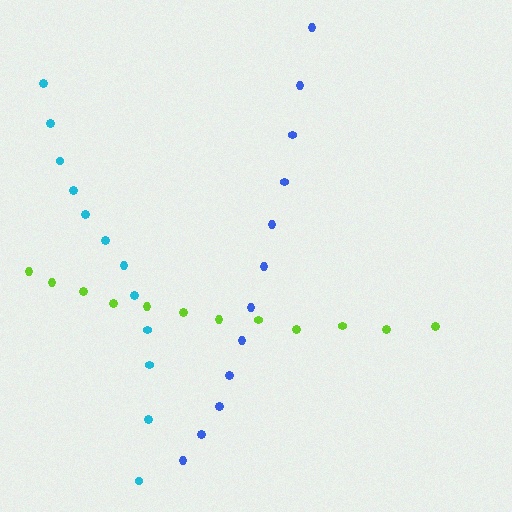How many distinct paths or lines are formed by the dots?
There are 3 distinct paths.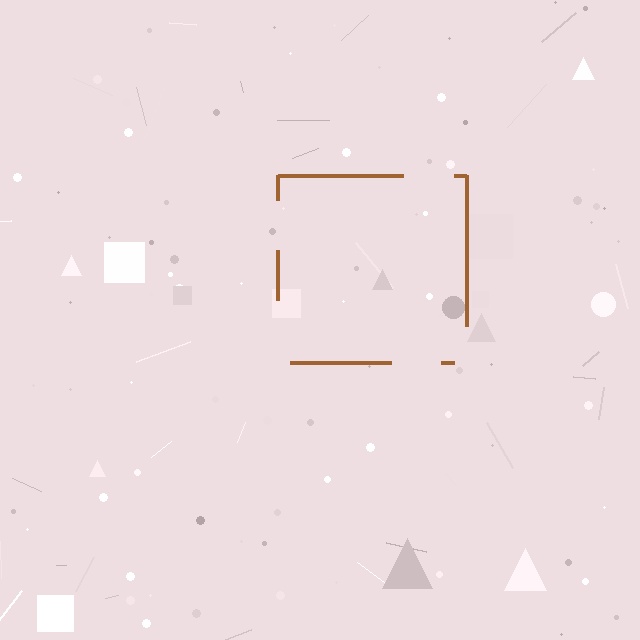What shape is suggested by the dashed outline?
The dashed outline suggests a square.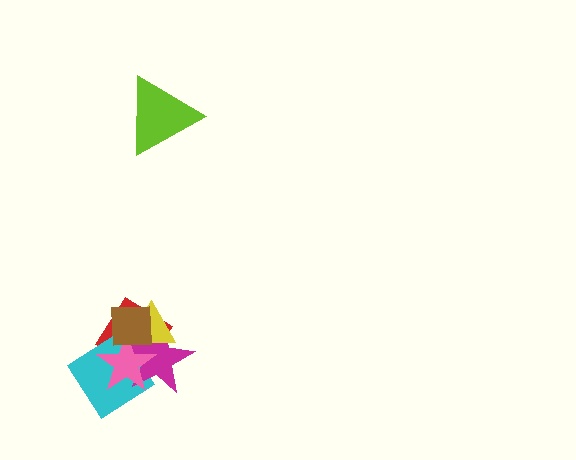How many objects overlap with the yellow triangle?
5 objects overlap with the yellow triangle.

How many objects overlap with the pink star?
5 objects overlap with the pink star.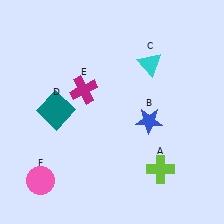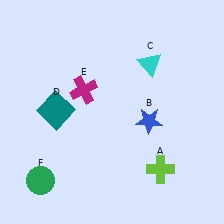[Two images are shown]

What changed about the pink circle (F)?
In Image 1, F is pink. In Image 2, it changed to green.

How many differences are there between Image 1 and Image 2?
There is 1 difference between the two images.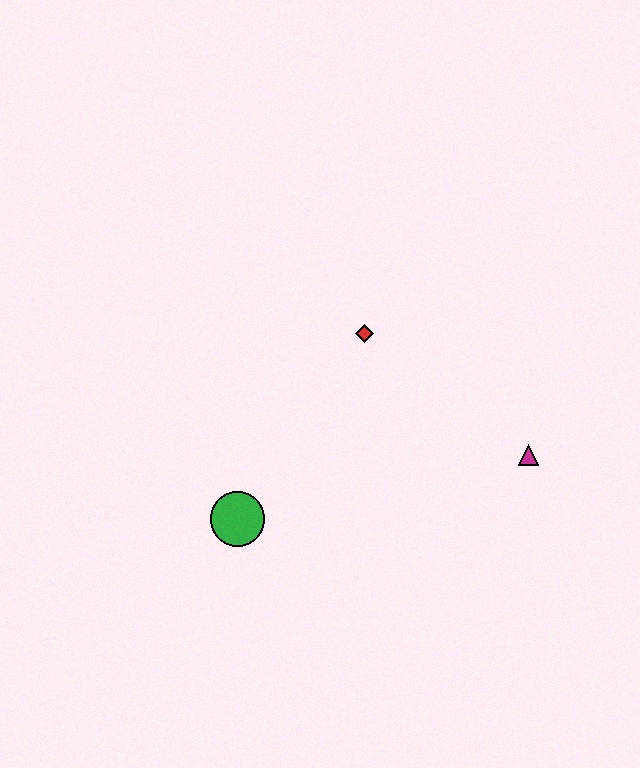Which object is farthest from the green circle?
The magenta triangle is farthest from the green circle.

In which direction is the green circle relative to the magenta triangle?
The green circle is to the left of the magenta triangle.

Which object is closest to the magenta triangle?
The red diamond is closest to the magenta triangle.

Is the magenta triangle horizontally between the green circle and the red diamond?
No